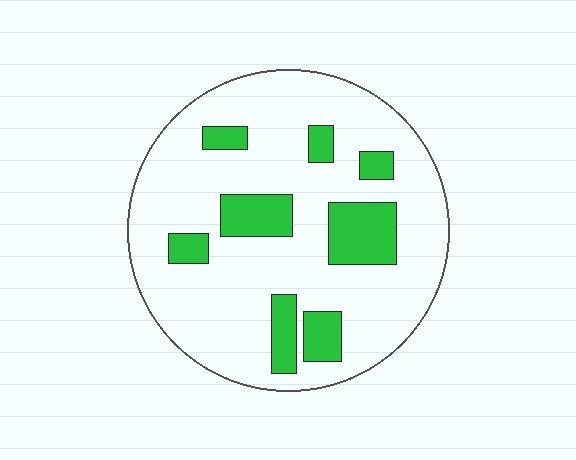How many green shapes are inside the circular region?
8.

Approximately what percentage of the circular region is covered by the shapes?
Approximately 20%.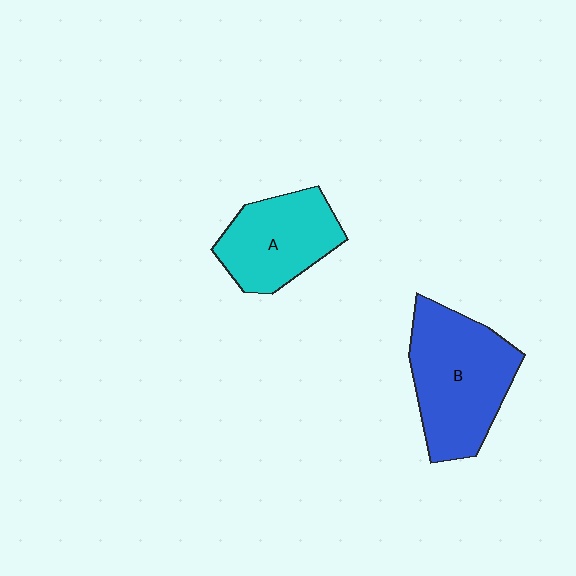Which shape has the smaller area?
Shape A (cyan).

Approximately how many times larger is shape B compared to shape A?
Approximately 1.4 times.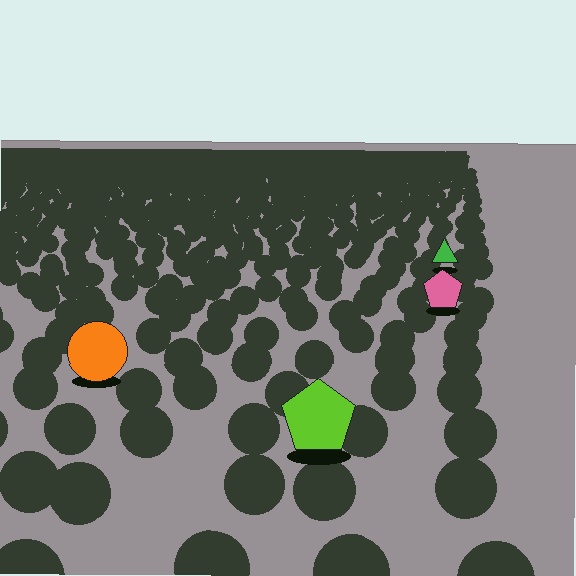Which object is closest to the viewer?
The lime pentagon is closest. The texture marks near it are larger and more spread out.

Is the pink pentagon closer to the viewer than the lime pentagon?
No. The lime pentagon is closer — you can tell from the texture gradient: the ground texture is coarser near it.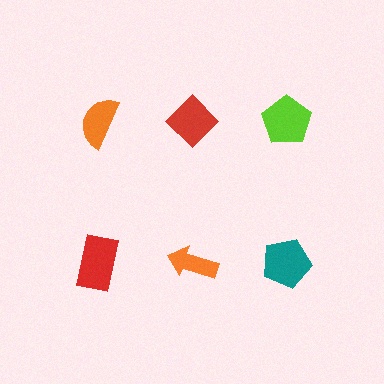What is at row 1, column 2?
A red diamond.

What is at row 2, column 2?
An orange arrow.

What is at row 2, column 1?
A red rectangle.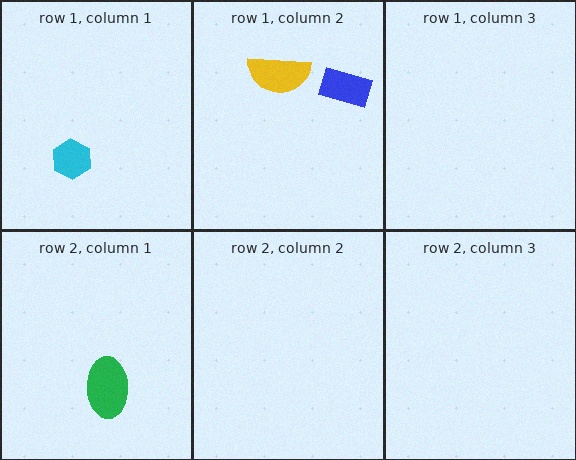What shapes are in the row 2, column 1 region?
The green ellipse.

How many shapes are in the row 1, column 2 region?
2.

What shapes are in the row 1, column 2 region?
The blue rectangle, the yellow semicircle.